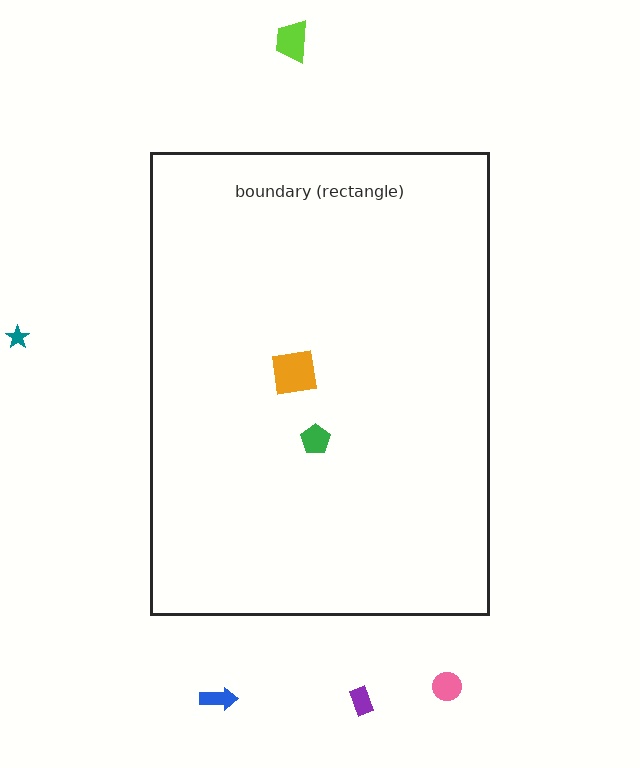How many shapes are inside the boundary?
2 inside, 5 outside.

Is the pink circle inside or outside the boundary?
Outside.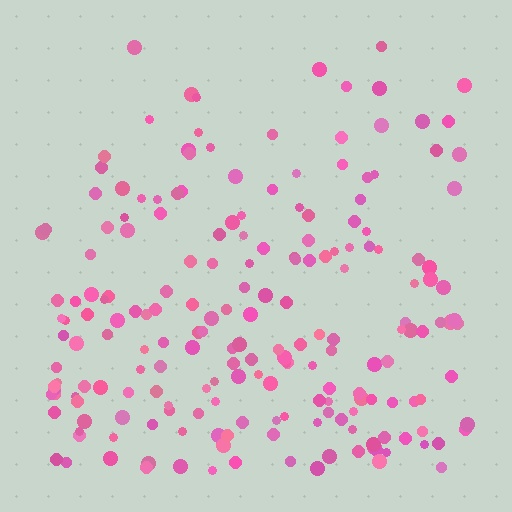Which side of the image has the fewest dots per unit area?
The top.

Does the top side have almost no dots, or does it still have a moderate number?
Still a moderate number, just noticeably fewer than the bottom.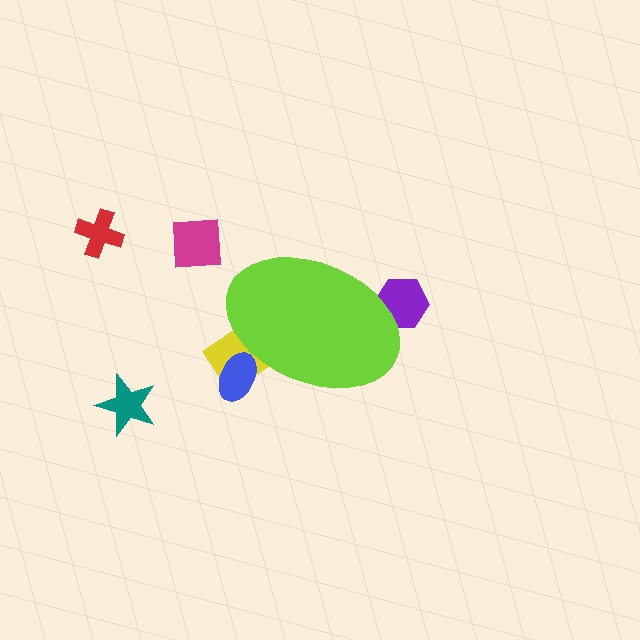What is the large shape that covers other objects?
A lime ellipse.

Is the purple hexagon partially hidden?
Yes, the purple hexagon is partially hidden behind the lime ellipse.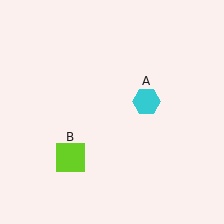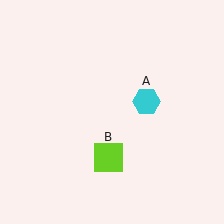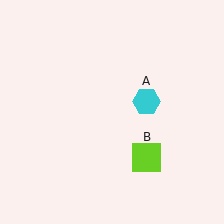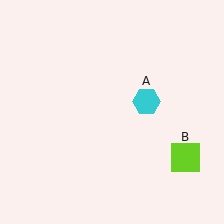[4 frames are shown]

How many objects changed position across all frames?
1 object changed position: lime square (object B).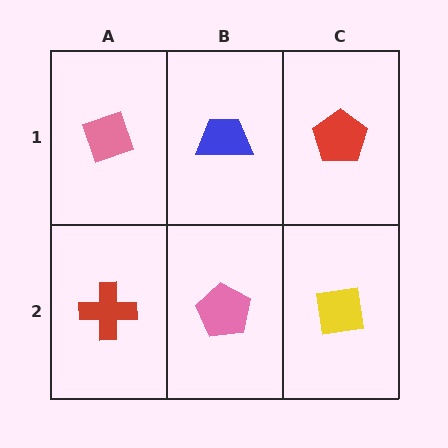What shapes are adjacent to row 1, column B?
A pink pentagon (row 2, column B), a pink diamond (row 1, column A), a red pentagon (row 1, column C).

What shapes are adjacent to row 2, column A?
A pink diamond (row 1, column A), a pink pentagon (row 2, column B).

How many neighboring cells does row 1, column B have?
3.